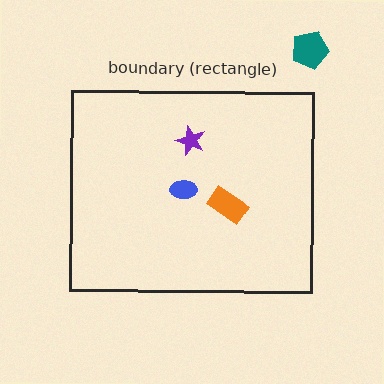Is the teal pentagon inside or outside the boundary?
Outside.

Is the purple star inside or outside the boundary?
Inside.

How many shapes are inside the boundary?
3 inside, 1 outside.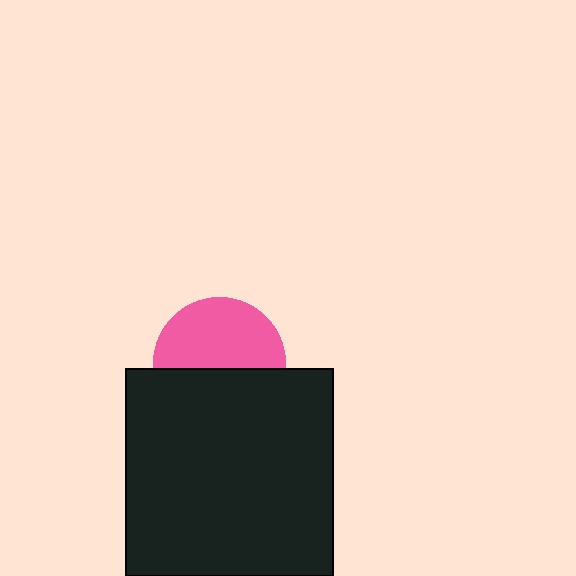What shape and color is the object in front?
The object in front is a black square.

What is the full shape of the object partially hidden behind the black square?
The partially hidden object is a pink circle.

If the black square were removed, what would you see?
You would see the complete pink circle.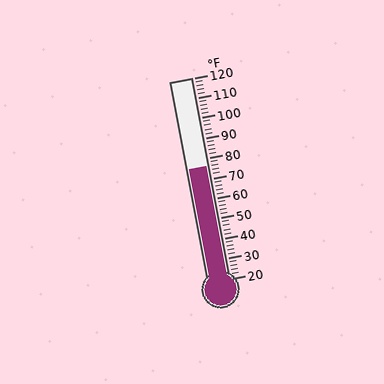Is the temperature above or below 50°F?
The temperature is above 50°F.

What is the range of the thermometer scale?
The thermometer scale ranges from 20°F to 120°F.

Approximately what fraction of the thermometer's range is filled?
The thermometer is filled to approximately 55% of its range.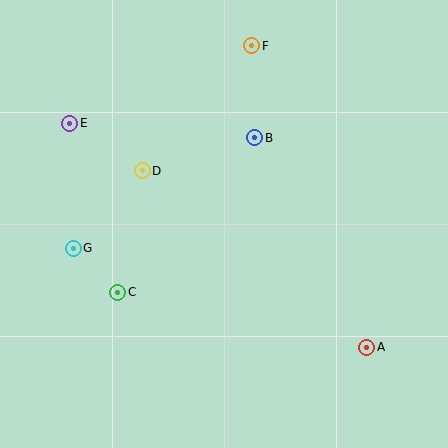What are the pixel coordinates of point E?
Point E is at (70, 123).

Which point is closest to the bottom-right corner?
Point A is closest to the bottom-right corner.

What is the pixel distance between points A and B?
The distance between A and B is 238 pixels.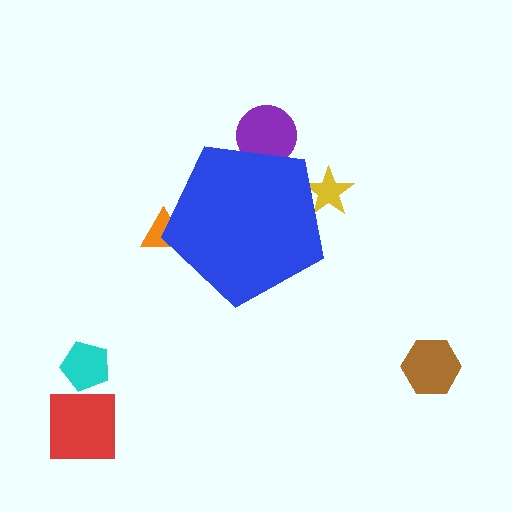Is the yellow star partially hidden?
Yes, the yellow star is partially hidden behind the blue pentagon.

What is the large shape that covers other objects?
A blue pentagon.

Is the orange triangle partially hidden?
Yes, the orange triangle is partially hidden behind the blue pentagon.